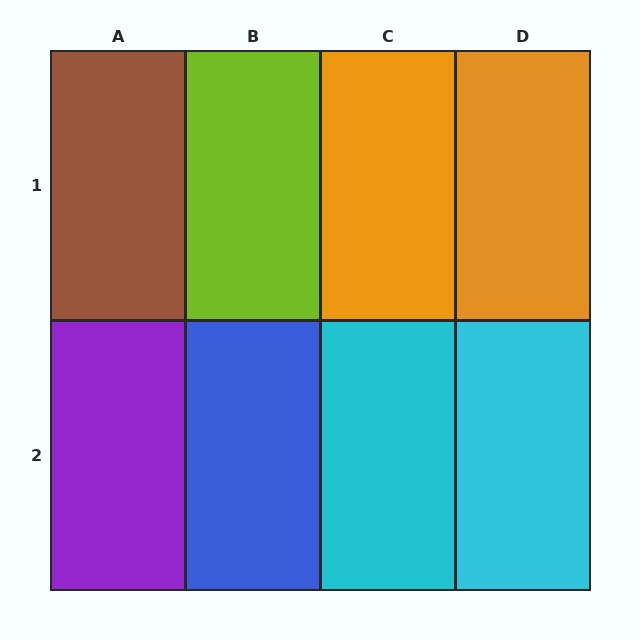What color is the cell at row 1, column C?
Orange.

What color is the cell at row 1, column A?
Brown.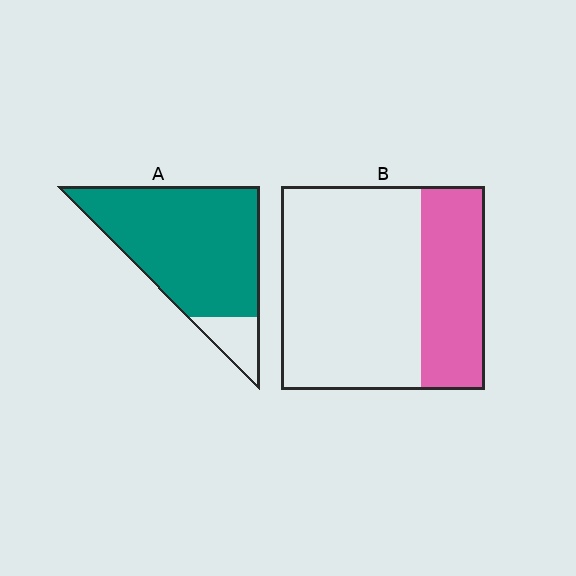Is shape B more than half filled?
No.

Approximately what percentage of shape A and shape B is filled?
A is approximately 85% and B is approximately 30%.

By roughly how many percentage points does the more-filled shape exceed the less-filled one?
By roughly 55 percentage points (A over B).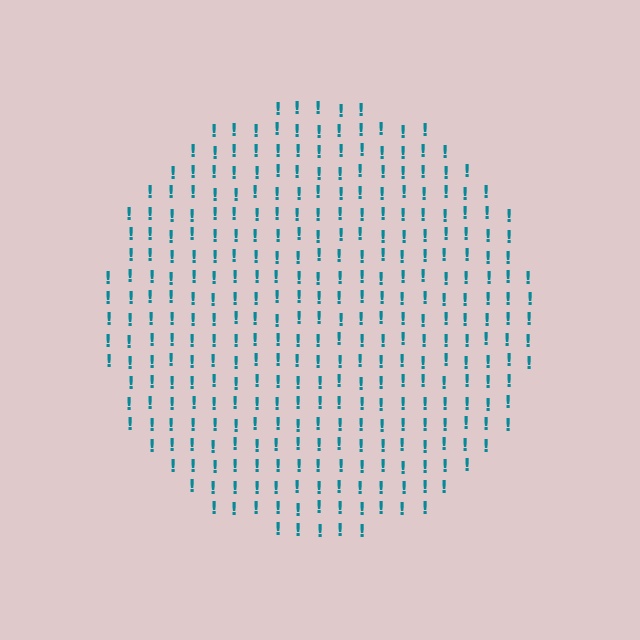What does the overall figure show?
The overall figure shows a circle.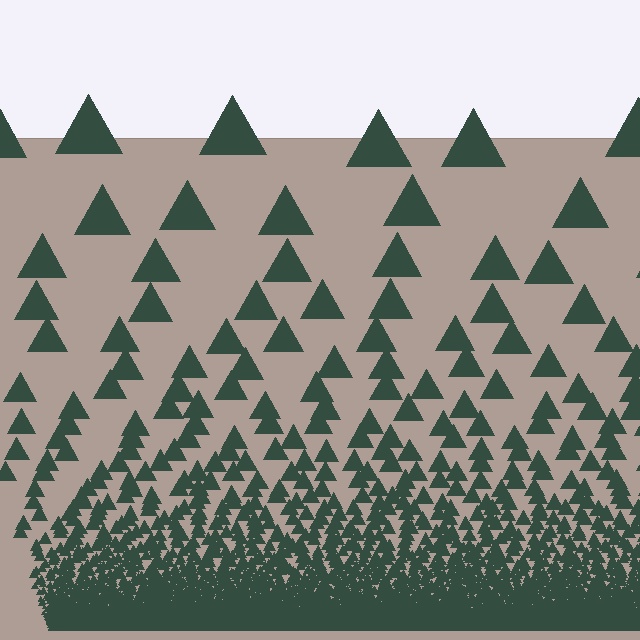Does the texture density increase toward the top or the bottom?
Density increases toward the bottom.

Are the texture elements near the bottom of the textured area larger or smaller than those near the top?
Smaller. The gradient is inverted — elements near the bottom are smaller and denser.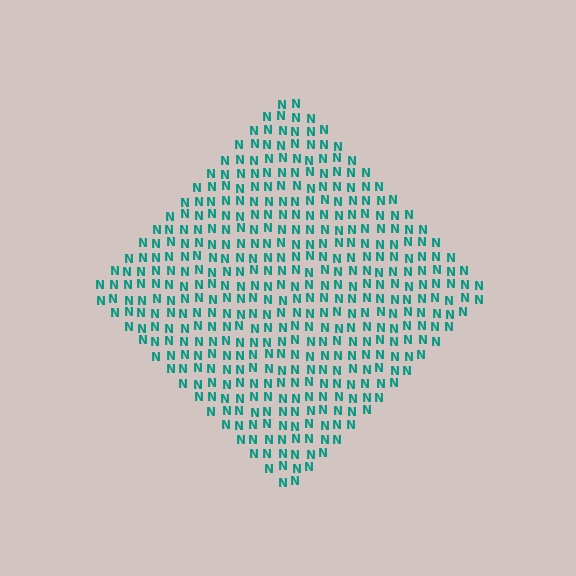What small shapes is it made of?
It is made of small letter N's.